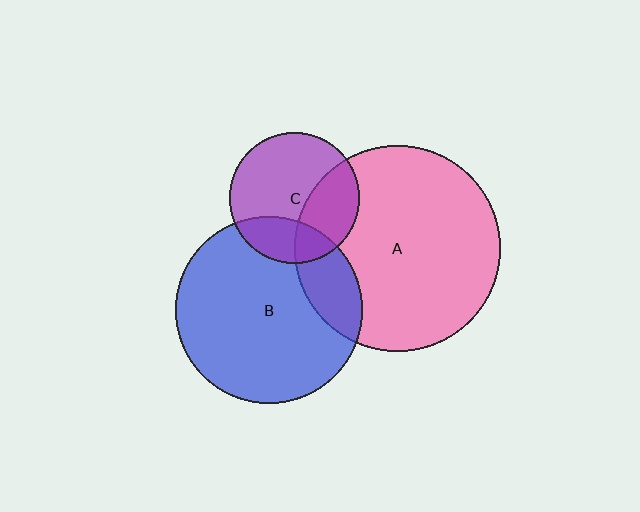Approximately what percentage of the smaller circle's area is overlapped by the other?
Approximately 20%.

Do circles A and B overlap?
Yes.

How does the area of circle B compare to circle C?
Approximately 2.0 times.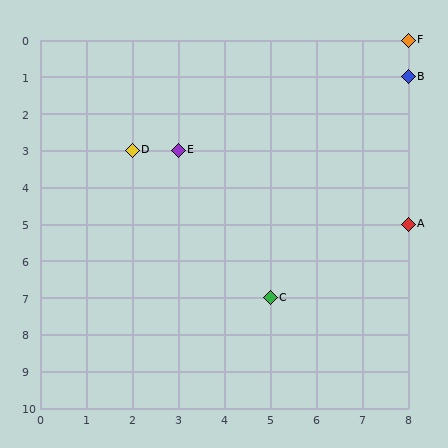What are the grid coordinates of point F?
Point F is at grid coordinates (8, 0).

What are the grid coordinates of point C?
Point C is at grid coordinates (5, 7).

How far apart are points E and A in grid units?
Points E and A are 5 columns and 2 rows apart (about 5.4 grid units diagonally).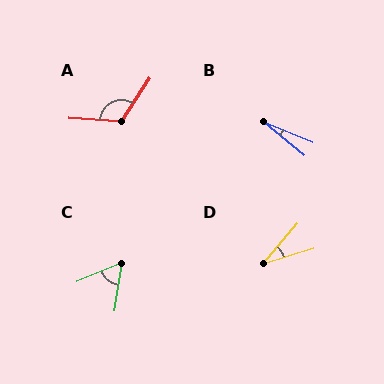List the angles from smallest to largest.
B (17°), D (32°), C (58°), A (119°).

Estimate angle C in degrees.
Approximately 58 degrees.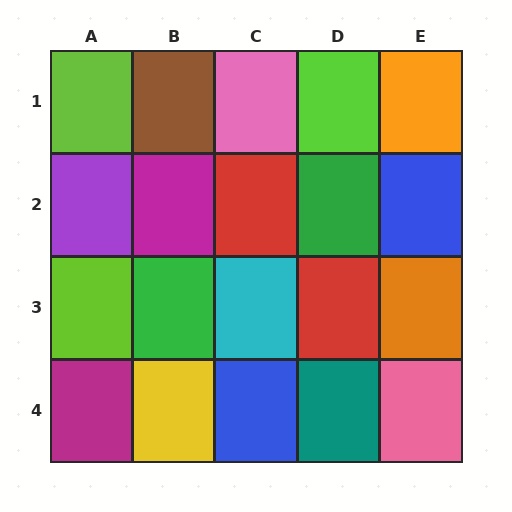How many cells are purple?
1 cell is purple.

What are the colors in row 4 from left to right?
Magenta, yellow, blue, teal, pink.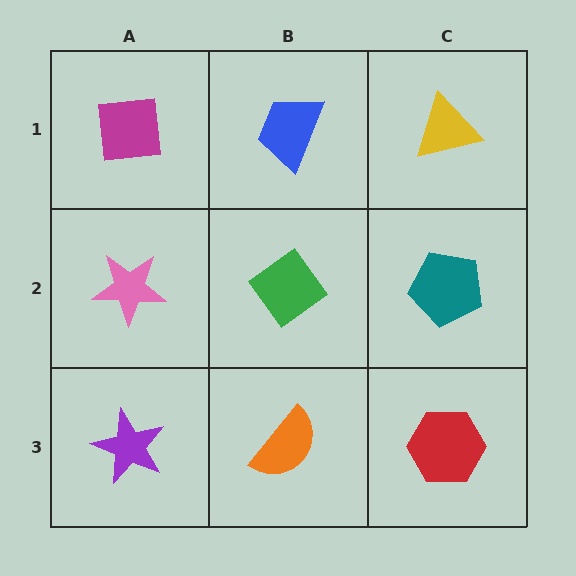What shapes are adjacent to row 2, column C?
A yellow triangle (row 1, column C), a red hexagon (row 3, column C), a green diamond (row 2, column B).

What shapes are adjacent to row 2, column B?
A blue trapezoid (row 1, column B), an orange semicircle (row 3, column B), a pink star (row 2, column A), a teal pentagon (row 2, column C).